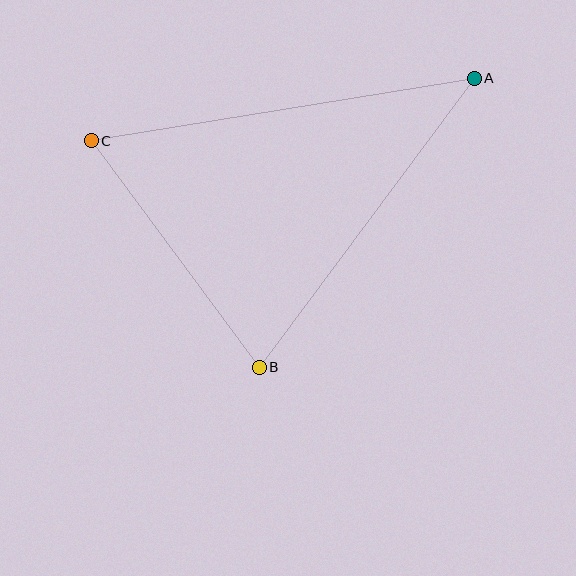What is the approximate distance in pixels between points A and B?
The distance between A and B is approximately 360 pixels.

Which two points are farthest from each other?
Points A and C are farthest from each other.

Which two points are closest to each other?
Points B and C are closest to each other.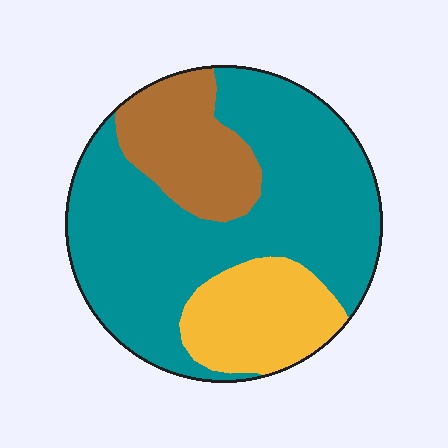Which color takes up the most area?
Teal, at roughly 65%.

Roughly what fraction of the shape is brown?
Brown covers roughly 20% of the shape.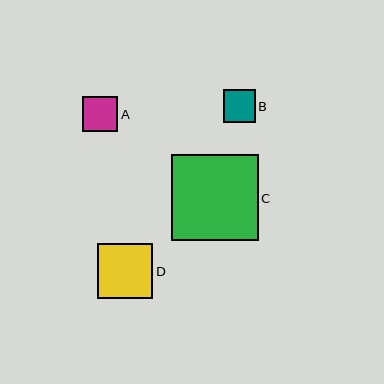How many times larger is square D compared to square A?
Square D is approximately 1.5 times the size of square A.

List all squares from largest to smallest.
From largest to smallest: C, D, A, B.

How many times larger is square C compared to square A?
Square C is approximately 2.4 times the size of square A.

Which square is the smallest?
Square B is the smallest with a size of approximately 32 pixels.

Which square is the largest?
Square C is the largest with a size of approximately 86 pixels.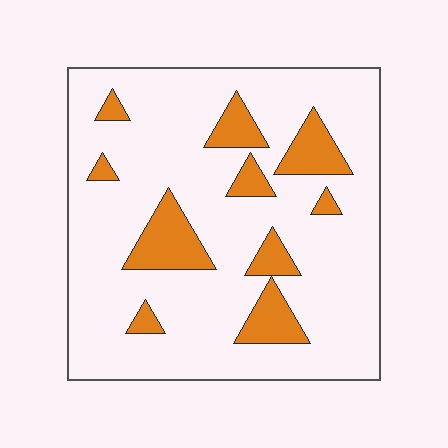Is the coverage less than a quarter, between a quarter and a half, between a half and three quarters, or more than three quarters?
Less than a quarter.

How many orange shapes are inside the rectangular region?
10.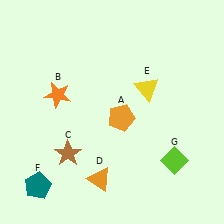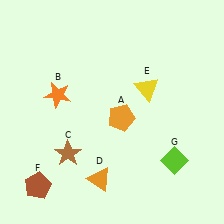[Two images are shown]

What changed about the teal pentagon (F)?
In Image 1, F is teal. In Image 2, it changed to brown.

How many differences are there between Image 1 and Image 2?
There is 1 difference between the two images.